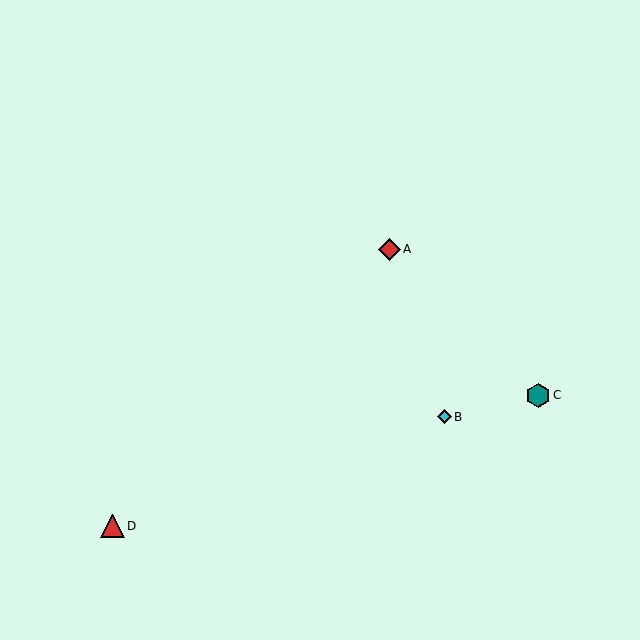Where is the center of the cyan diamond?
The center of the cyan diamond is at (444, 417).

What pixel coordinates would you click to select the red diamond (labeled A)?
Click at (389, 249) to select the red diamond A.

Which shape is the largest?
The teal hexagon (labeled C) is the largest.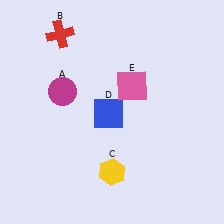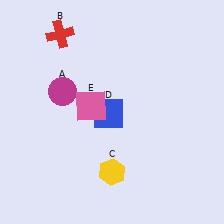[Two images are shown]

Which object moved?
The pink square (E) moved left.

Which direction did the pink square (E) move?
The pink square (E) moved left.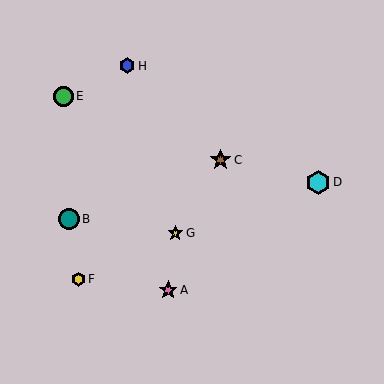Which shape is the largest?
The cyan hexagon (labeled D) is the largest.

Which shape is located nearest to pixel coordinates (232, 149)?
The brown star (labeled C) at (221, 160) is nearest to that location.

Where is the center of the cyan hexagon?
The center of the cyan hexagon is at (318, 182).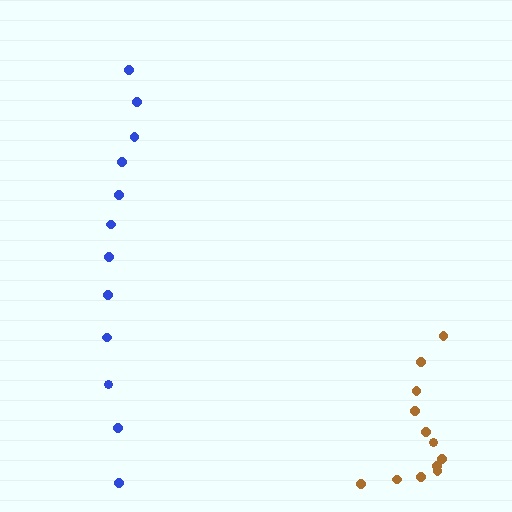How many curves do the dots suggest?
There are 2 distinct paths.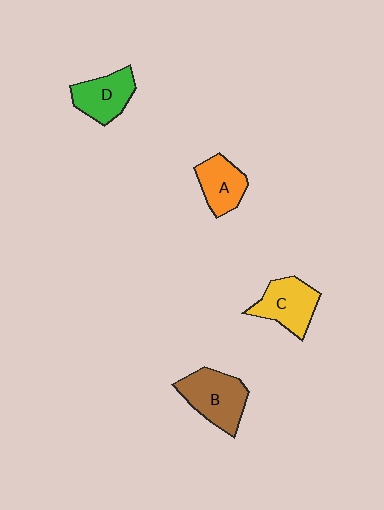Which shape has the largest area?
Shape B (brown).